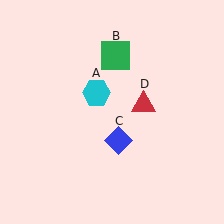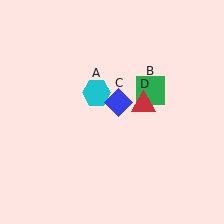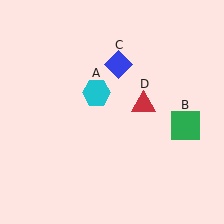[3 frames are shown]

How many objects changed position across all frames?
2 objects changed position: green square (object B), blue diamond (object C).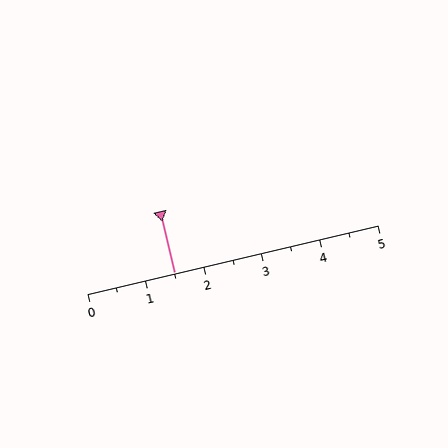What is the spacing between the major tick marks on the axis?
The major ticks are spaced 1 apart.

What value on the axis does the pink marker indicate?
The marker indicates approximately 1.5.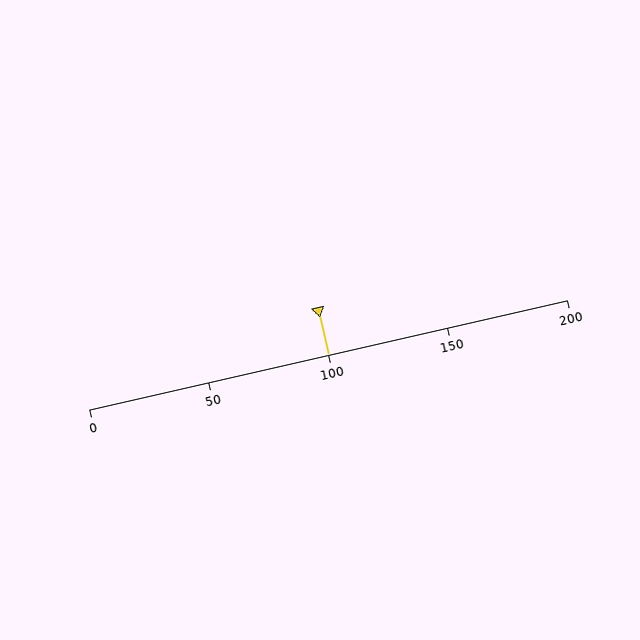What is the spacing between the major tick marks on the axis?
The major ticks are spaced 50 apart.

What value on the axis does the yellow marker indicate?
The marker indicates approximately 100.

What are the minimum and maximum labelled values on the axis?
The axis runs from 0 to 200.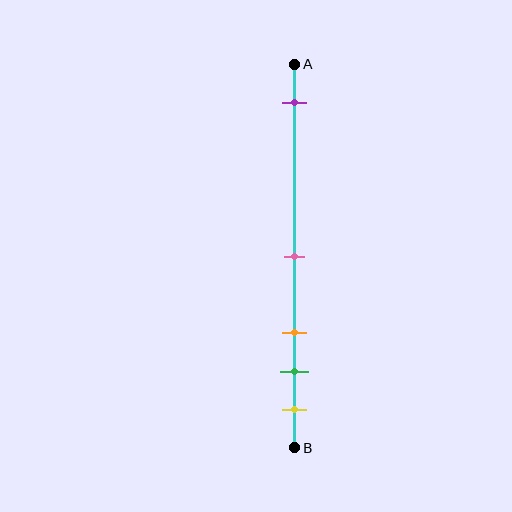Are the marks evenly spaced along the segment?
No, the marks are not evenly spaced.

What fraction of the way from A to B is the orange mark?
The orange mark is approximately 70% (0.7) of the way from A to B.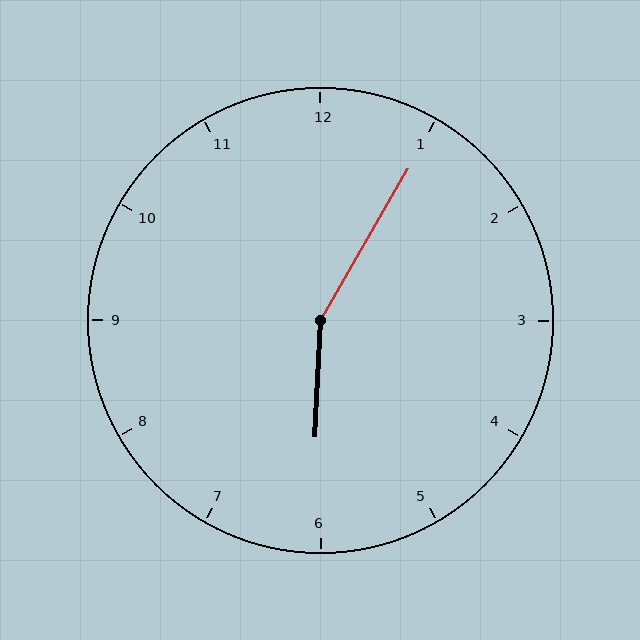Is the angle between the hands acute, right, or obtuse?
It is obtuse.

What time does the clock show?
6:05.